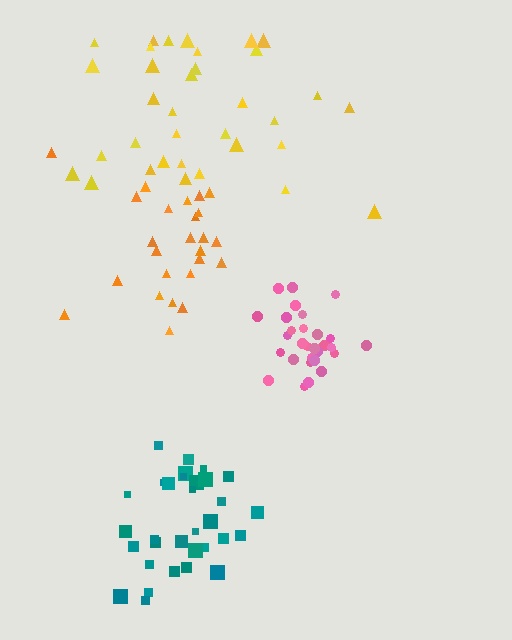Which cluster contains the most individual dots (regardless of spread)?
Yellow (34).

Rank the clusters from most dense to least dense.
pink, teal, orange, yellow.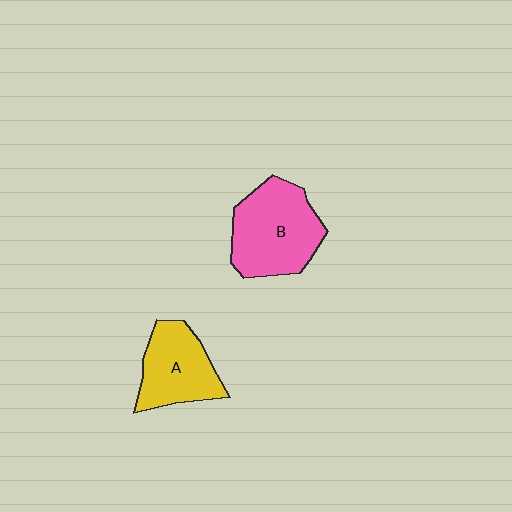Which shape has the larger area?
Shape B (pink).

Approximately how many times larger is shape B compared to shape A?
Approximately 1.3 times.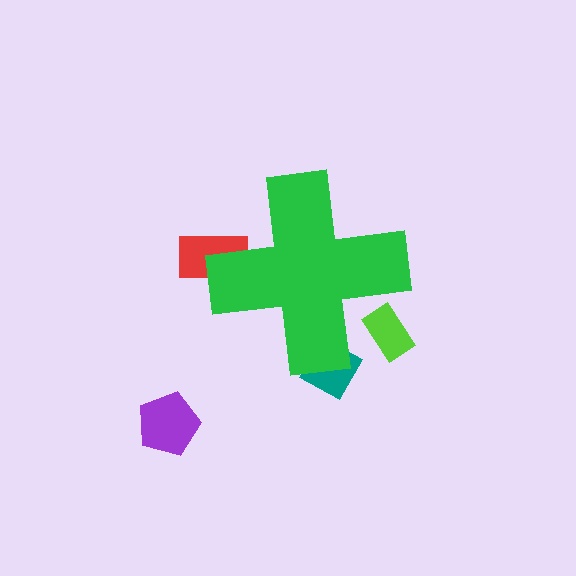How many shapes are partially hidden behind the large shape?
3 shapes are partially hidden.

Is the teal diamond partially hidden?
Yes, the teal diamond is partially hidden behind the green cross.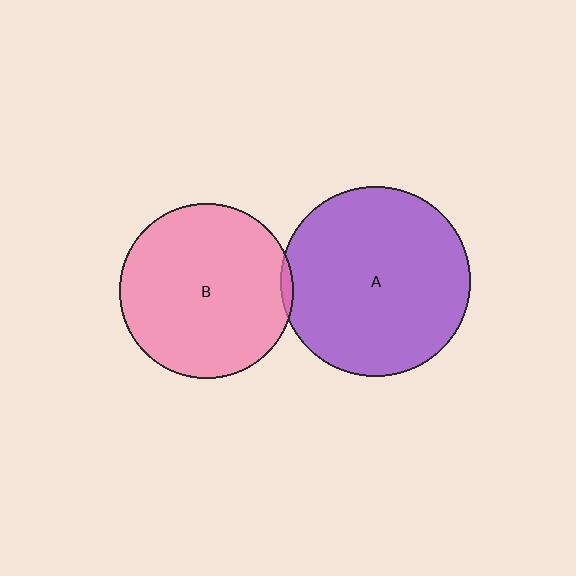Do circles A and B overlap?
Yes.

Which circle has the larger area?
Circle A (purple).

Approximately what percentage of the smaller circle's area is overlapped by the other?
Approximately 5%.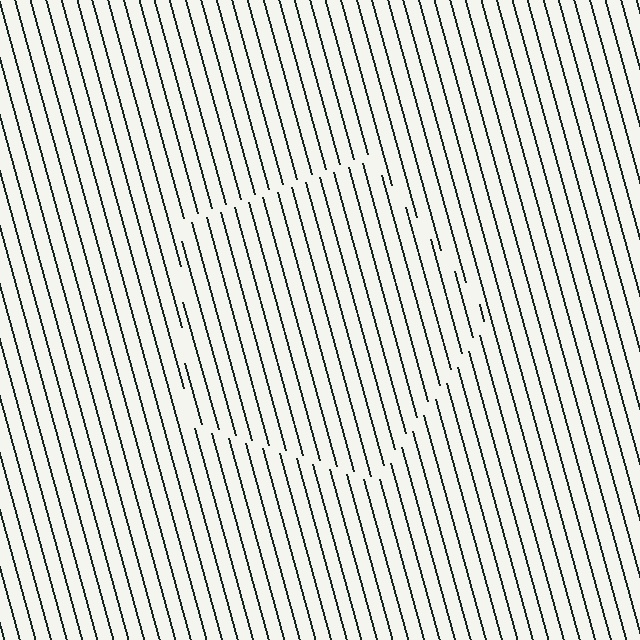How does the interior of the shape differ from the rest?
The interior of the shape contains the same grating, shifted by half a period — the contour is defined by the phase discontinuity where line-ends from the inner and outer gratings abut.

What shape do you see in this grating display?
An illusory pentagon. The interior of the shape contains the same grating, shifted by half a period — the contour is defined by the phase discontinuity where line-ends from the inner and outer gratings abut.